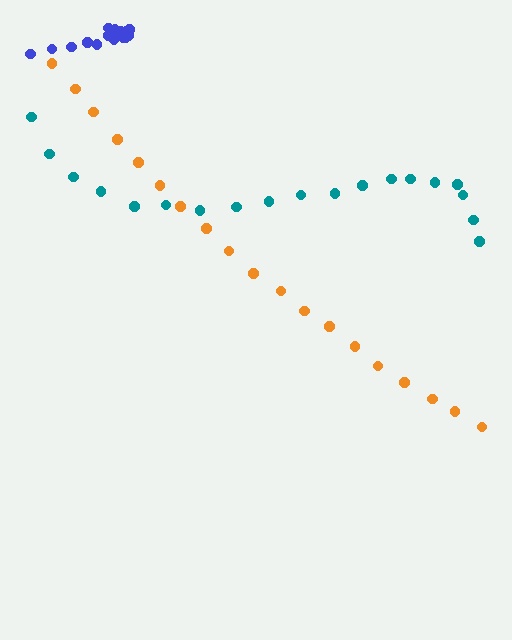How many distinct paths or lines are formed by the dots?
There are 3 distinct paths.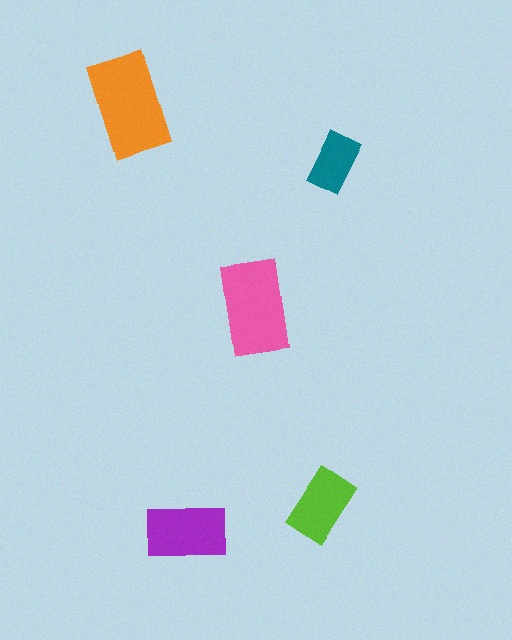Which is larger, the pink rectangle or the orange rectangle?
The orange one.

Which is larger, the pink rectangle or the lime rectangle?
The pink one.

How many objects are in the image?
There are 5 objects in the image.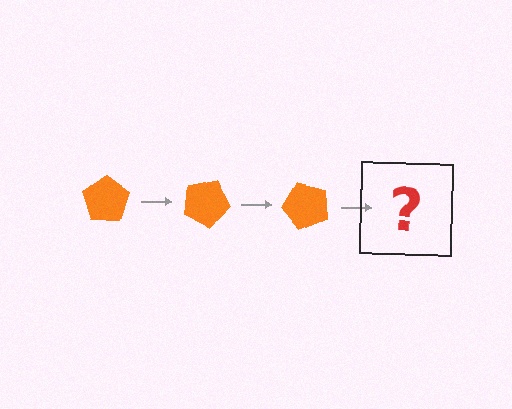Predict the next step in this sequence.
The next step is an orange pentagon rotated 75 degrees.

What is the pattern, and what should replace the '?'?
The pattern is that the pentagon rotates 25 degrees each step. The '?' should be an orange pentagon rotated 75 degrees.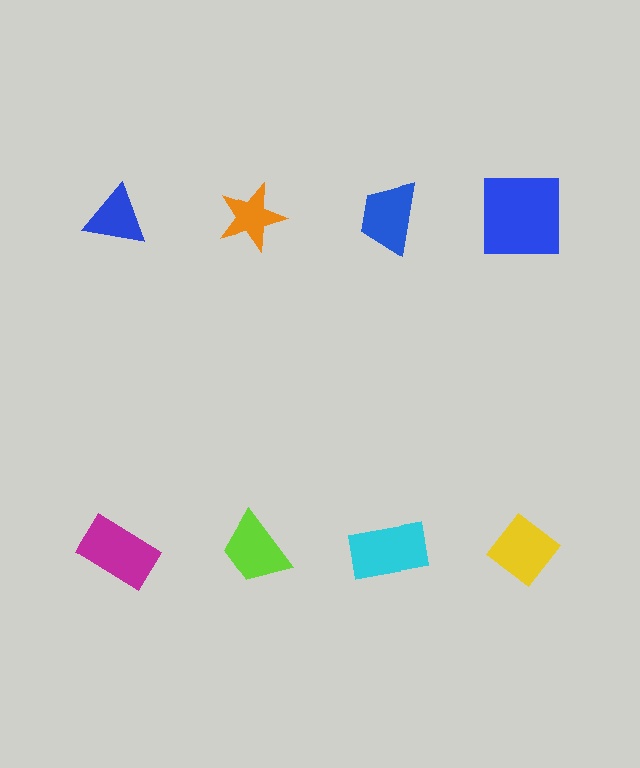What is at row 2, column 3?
A cyan rectangle.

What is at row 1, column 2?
An orange star.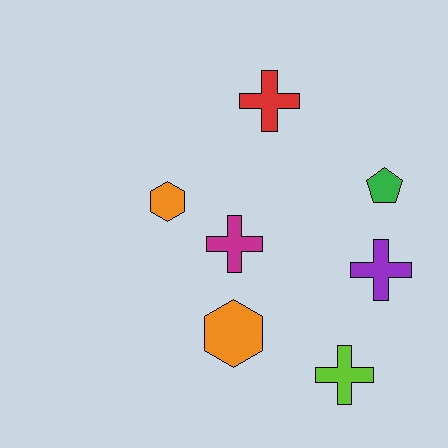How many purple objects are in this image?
There is 1 purple object.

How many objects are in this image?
There are 7 objects.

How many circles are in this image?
There are no circles.